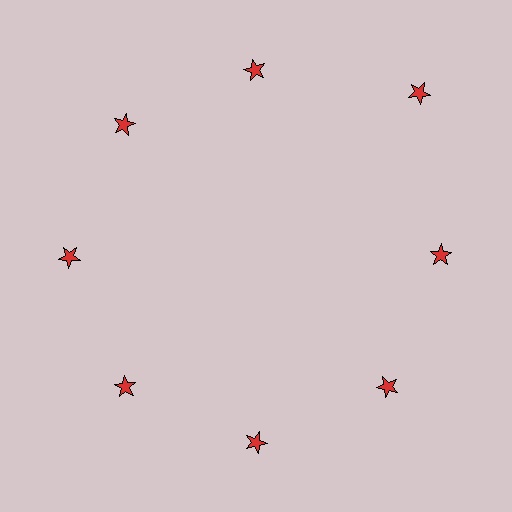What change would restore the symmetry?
The symmetry would be restored by moving it inward, back onto the ring so that all 8 stars sit at equal angles and equal distance from the center.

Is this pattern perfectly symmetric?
No. The 8 red stars are arranged in a ring, but one element near the 2 o'clock position is pushed outward from the center, breaking the 8-fold rotational symmetry.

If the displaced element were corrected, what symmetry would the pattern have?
It would have 8-fold rotational symmetry — the pattern would map onto itself every 45 degrees.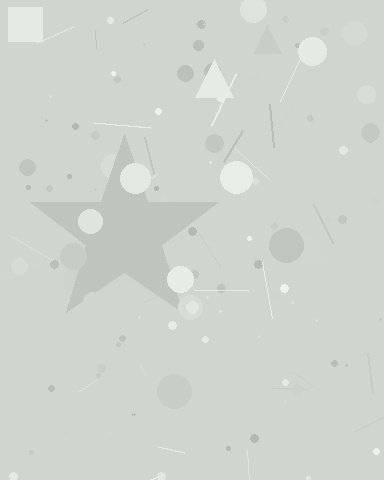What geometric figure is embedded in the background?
A star is embedded in the background.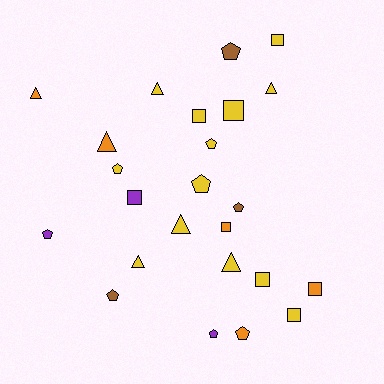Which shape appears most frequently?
Pentagon, with 9 objects.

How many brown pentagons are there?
There are 3 brown pentagons.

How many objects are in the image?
There are 24 objects.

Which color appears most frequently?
Yellow, with 13 objects.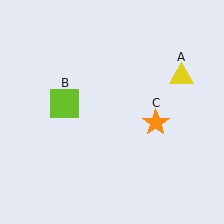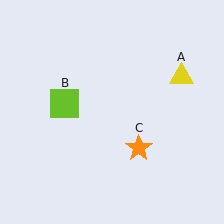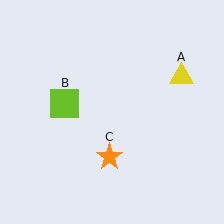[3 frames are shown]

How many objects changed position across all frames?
1 object changed position: orange star (object C).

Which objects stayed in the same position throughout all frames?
Yellow triangle (object A) and lime square (object B) remained stationary.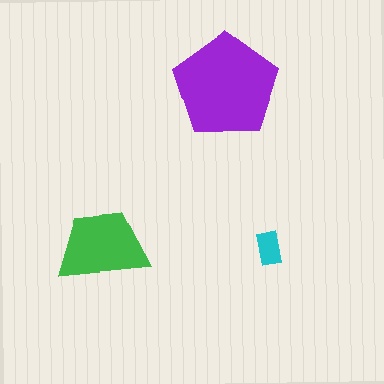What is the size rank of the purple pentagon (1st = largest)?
1st.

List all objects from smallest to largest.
The cyan rectangle, the green trapezoid, the purple pentagon.